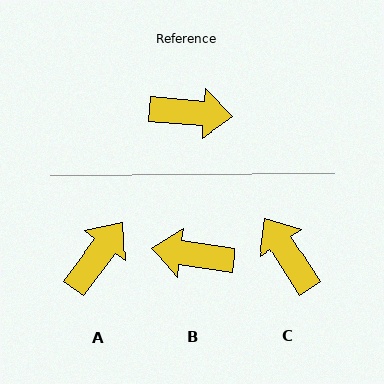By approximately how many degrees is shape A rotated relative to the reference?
Approximately 58 degrees counter-clockwise.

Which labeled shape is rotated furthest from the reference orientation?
B, about 177 degrees away.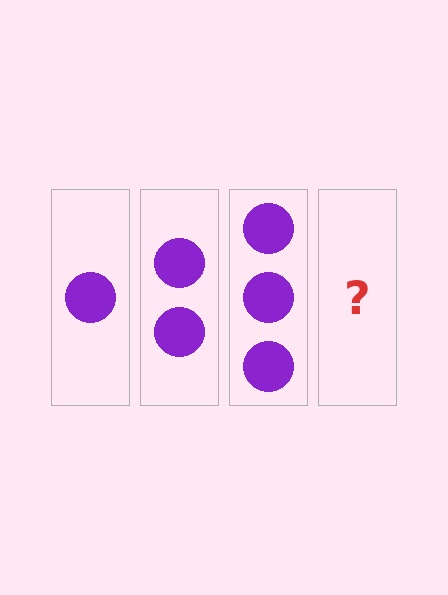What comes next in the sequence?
The next element should be 4 circles.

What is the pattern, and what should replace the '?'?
The pattern is that each step adds one more circle. The '?' should be 4 circles.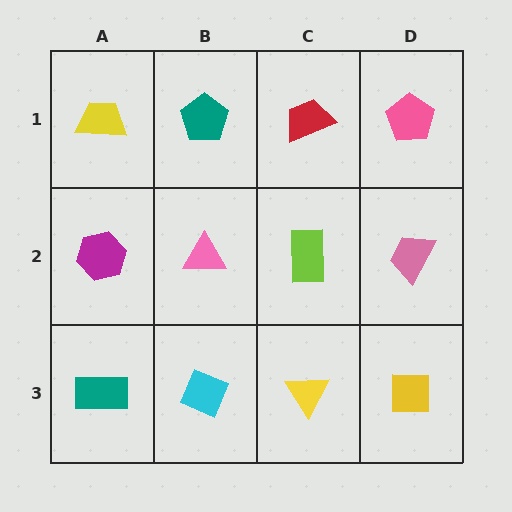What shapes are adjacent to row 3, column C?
A lime rectangle (row 2, column C), a cyan diamond (row 3, column B), a yellow square (row 3, column D).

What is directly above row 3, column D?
A pink trapezoid.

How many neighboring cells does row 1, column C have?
3.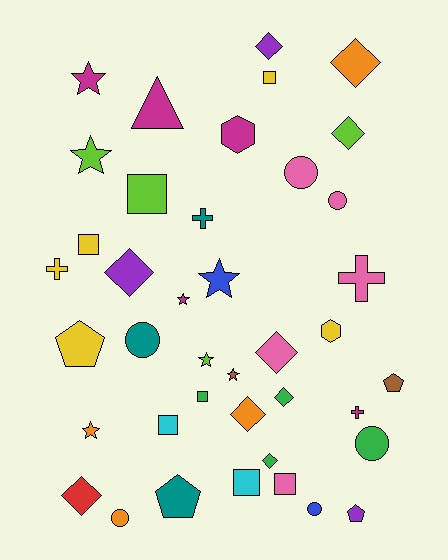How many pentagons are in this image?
There are 4 pentagons.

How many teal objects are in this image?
There are 3 teal objects.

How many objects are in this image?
There are 40 objects.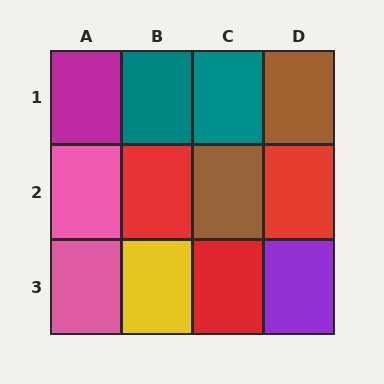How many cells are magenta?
1 cell is magenta.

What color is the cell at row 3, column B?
Yellow.